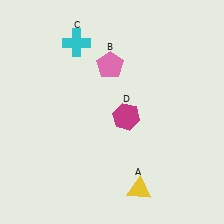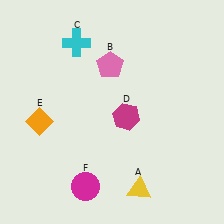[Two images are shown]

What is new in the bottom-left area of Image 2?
An orange diamond (E) was added in the bottom-left area of Image 2.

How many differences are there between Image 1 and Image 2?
There are 2 differences between the two images.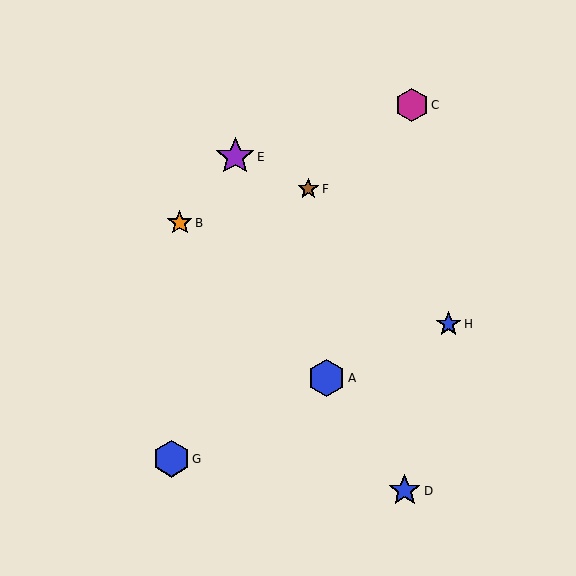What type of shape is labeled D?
Shape D is a blue star.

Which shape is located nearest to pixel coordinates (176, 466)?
The blue hexagon (labeled G) at (171, 459) is nearest to that location.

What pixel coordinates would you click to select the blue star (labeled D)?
Click at (405, 491) to select the blue star D.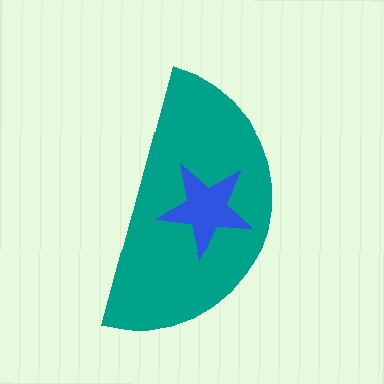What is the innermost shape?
The blue star.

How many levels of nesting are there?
2.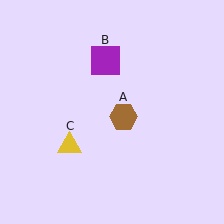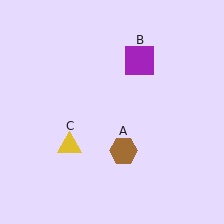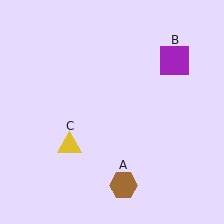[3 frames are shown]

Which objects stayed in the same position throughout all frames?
Yellow triangle (object C) remained stationary.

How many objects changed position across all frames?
2 objects changed position: brown hexagon (object A), purple square (object B).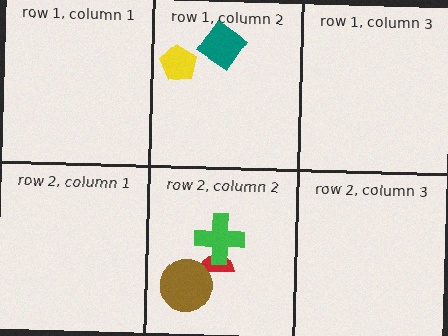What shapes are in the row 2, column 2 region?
The red semicircle, the green cross, the brown circle.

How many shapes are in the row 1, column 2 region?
2.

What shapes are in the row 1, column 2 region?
The yellow pentagon, the teal diamond.